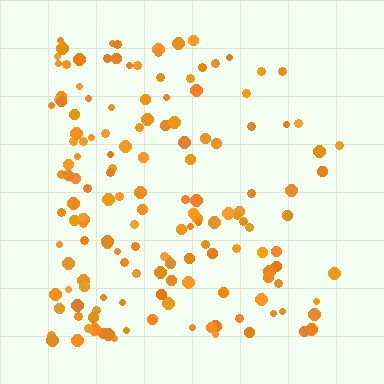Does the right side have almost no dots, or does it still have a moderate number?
Still a moderate number, just noticeably fewer than the left.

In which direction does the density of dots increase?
From right to left, with the left side densest.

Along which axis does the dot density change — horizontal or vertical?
Horizontal.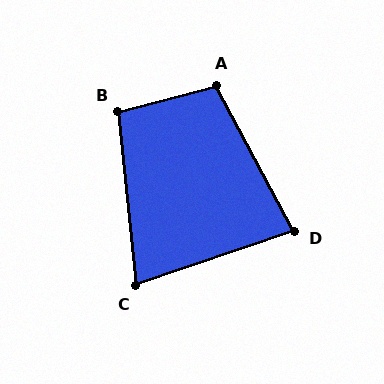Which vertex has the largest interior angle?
A, at approximately 103 degrees.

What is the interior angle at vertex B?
Approximately 99 degrees (obtuse).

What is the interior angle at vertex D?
Approximately 81 degrees (acute).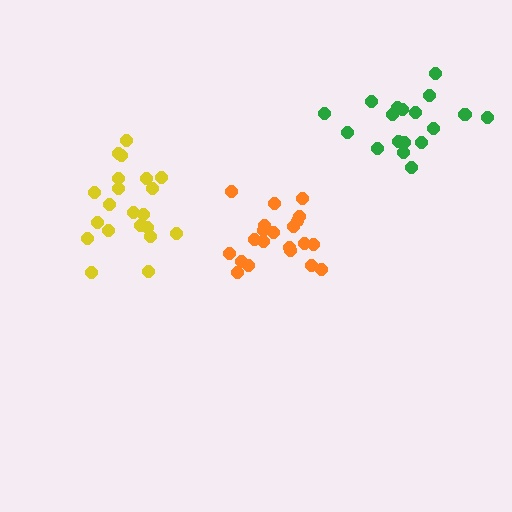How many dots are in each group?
Group 1: 21 dots, Group 2: 21 dots, Group 3: 19 dots (61 total).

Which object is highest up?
The green cluster is topmost.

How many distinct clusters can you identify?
There are 3 distinct clusters.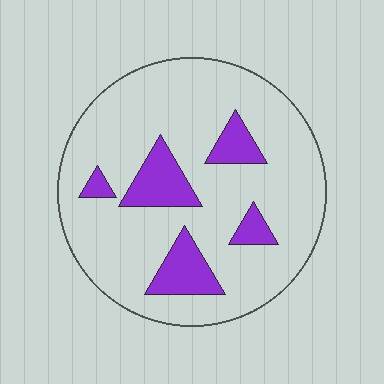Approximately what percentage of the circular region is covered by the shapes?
Approximately 15%.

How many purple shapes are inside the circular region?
5.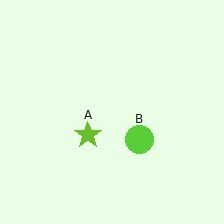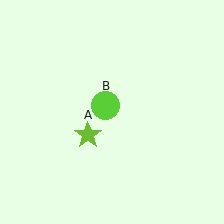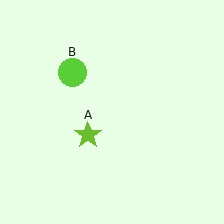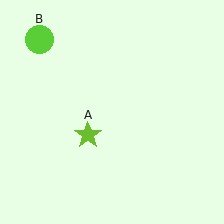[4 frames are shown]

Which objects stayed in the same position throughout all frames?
Lime star (object A) remained stationary.